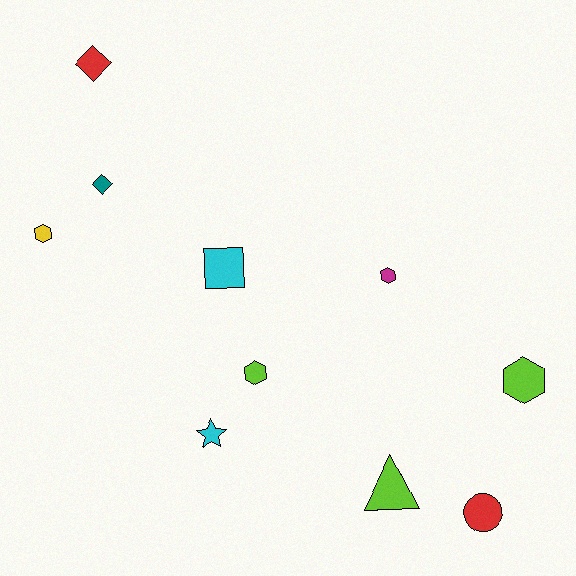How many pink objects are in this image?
There are no pink objects.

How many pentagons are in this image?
There are no pentagons.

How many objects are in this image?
There are 10 objects.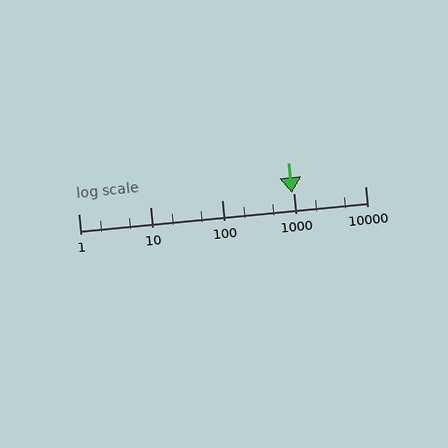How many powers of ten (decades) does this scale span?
The scale spans 4 decades, from 1 to 10000.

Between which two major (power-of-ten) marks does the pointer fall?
The pointer is between 100 and 1000.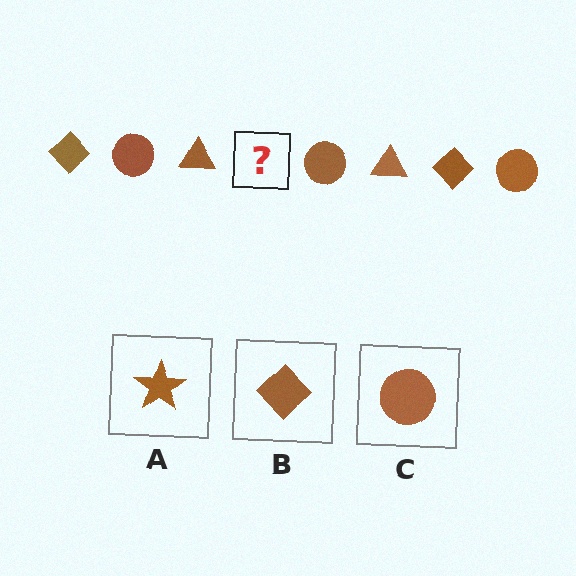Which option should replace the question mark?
Option B.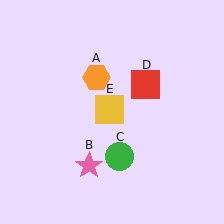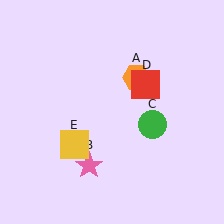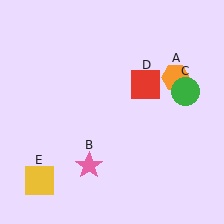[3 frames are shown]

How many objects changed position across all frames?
3 objects changed position: orange hexagon (object A), green circle (object C), yellow square (object E).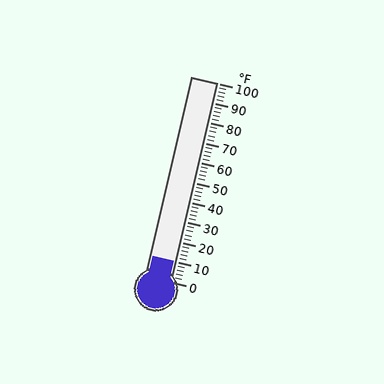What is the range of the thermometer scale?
The thermometer scale ranges from 0°F to 100°F.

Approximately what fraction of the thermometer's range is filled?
The thermometer is filled to approximately 10% of its range.